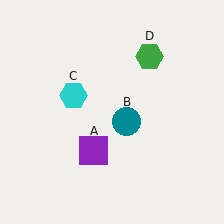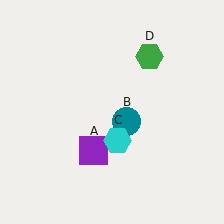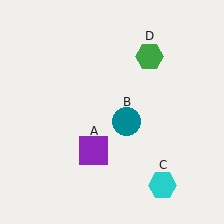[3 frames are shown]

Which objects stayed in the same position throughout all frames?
Purple square (object A) and teal circle (object B) and green hexagon (object D) remained stationary.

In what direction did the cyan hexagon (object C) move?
The cyan hexagon (object C) moved down and to the right.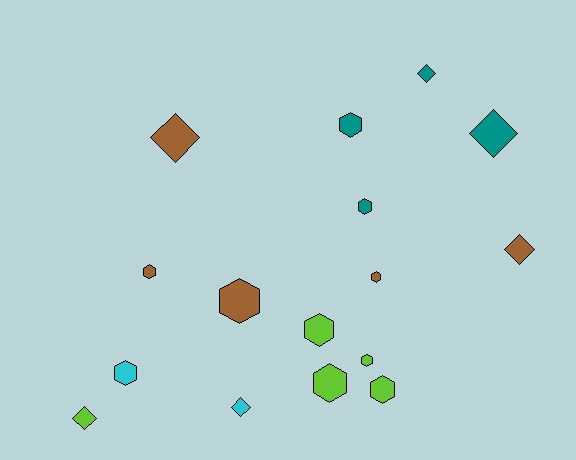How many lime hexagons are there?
There are 4 lime hexagons.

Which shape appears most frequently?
Hexagon, with 10 objects.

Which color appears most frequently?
Brown, with 5 objects.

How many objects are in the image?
There are 16 objects.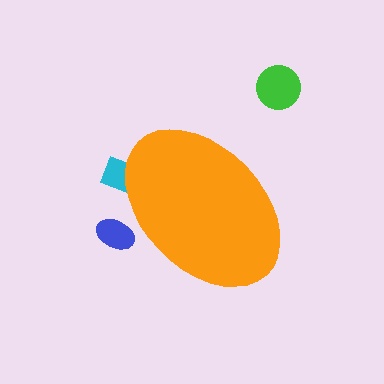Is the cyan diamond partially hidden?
Yes, the cyan diamond is partially hidden behind the orange ellipse.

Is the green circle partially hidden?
No, the green circle is fully visible.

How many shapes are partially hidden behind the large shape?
2 shapes are partially hidden.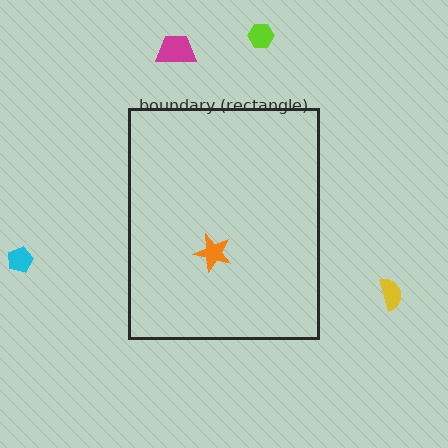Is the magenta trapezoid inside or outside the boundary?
Outside.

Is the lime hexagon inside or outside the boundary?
Outside.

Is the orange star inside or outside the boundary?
Inside.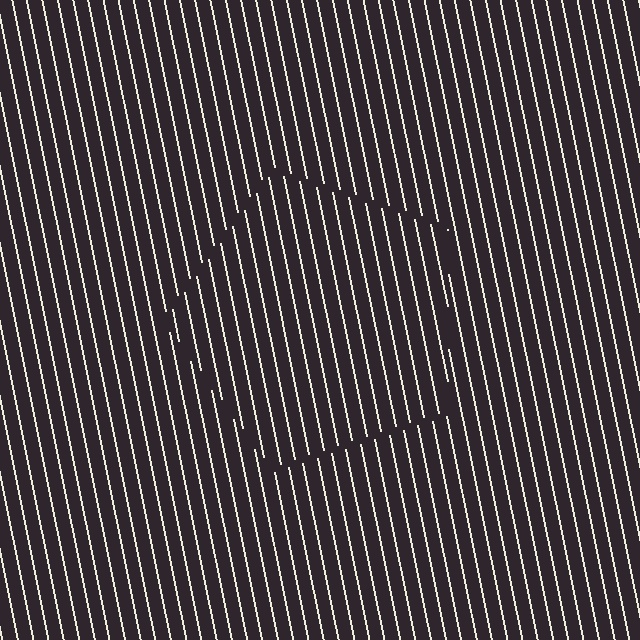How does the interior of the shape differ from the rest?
The interior of the shape contains the same grating, shifted by half a period — the contour is defined by the phase discontinuity where line-ends from the inner and outer gratings abut.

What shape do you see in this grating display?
An illusory pentagon. The interior of the shape contains the same grating, shifted by half a period — the contour is defined by the phase discontinuity where line-ends from the inner and outer gratings abut.